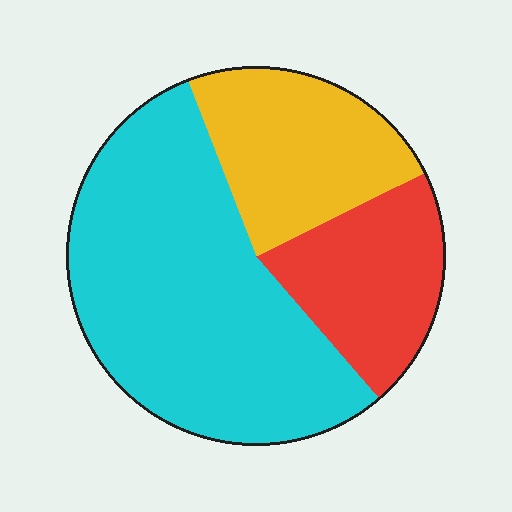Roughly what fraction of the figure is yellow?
Yellow covers 24% of the figure.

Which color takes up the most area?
Cyan, at roughly 55%.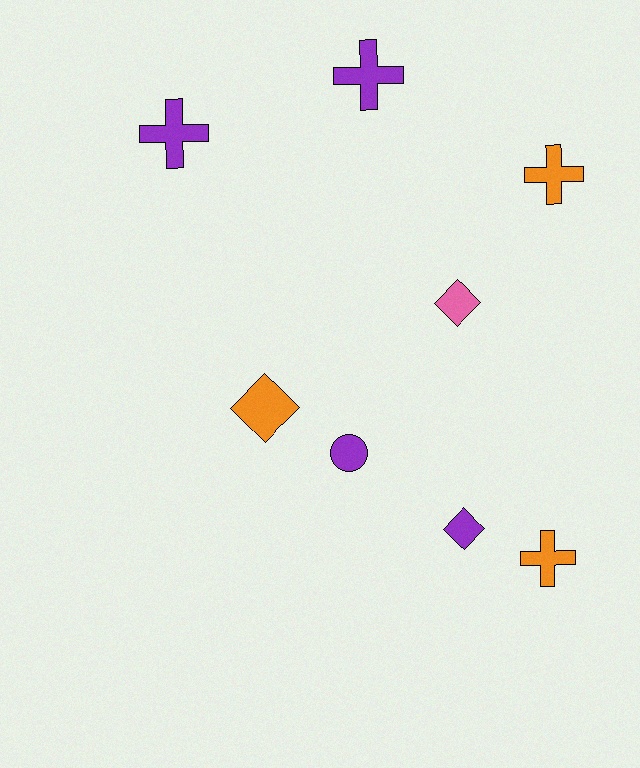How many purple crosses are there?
There are 2 purple crosses.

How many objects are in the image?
There are 8 objects.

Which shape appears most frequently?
Cross, with 4 objects.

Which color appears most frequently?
Purple, with 4 objects.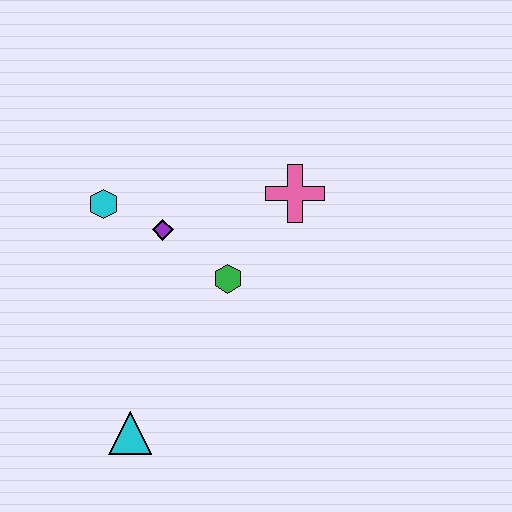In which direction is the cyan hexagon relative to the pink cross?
The cyan hexagon is to the left of the pink cross.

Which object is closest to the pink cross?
The green hexagon is closest to the pink cross.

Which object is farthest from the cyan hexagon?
The cyan triangle is farthest from the cyan hexagon.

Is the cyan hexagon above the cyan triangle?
Yes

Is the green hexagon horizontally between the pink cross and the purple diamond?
Yes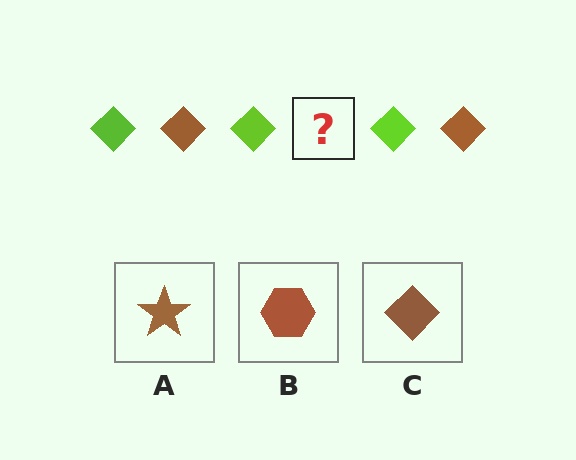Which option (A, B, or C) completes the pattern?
C.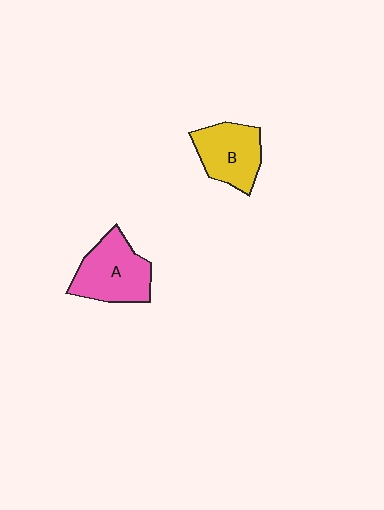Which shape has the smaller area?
Shape B (yellow).